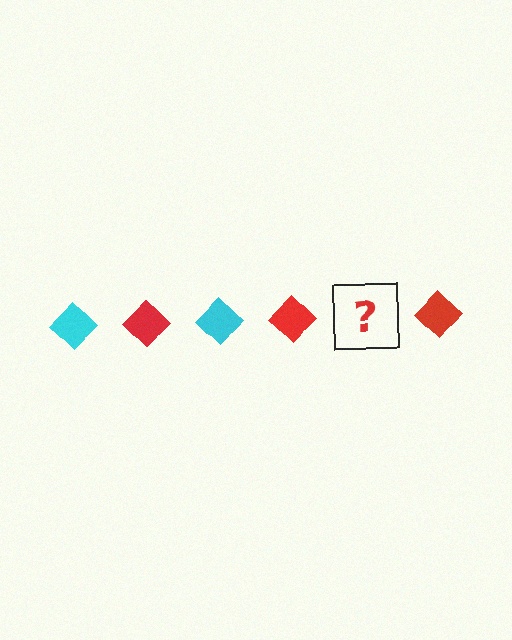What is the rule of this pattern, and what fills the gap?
The rule is that the pattern cycles through cyan, red diamonds. The gap should be filled with a cyan diamond.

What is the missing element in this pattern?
The missing element is a cyan diamond.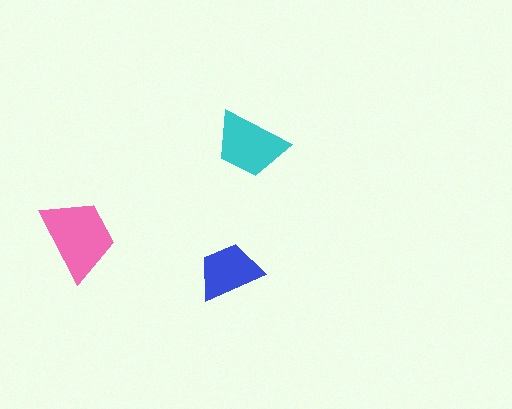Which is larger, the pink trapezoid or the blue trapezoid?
The pink one.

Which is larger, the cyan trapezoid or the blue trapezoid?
The cyan one.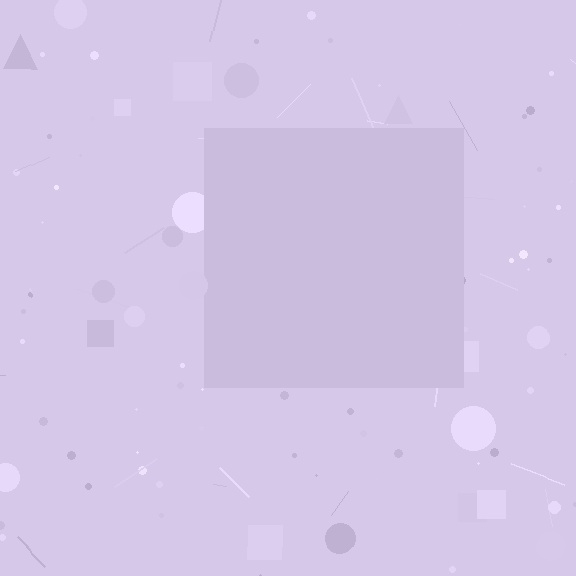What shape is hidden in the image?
A square is hidden in the image.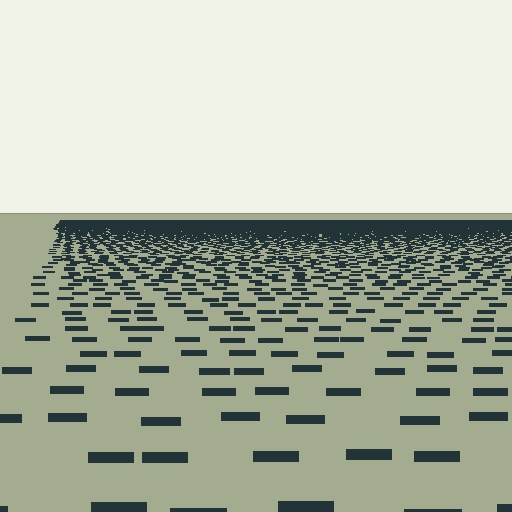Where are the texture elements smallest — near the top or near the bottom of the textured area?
Near the top.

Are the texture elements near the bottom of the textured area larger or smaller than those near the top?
Larger. Near the bottom, elements are closer to the viewer and appear at a bigger on-screen size.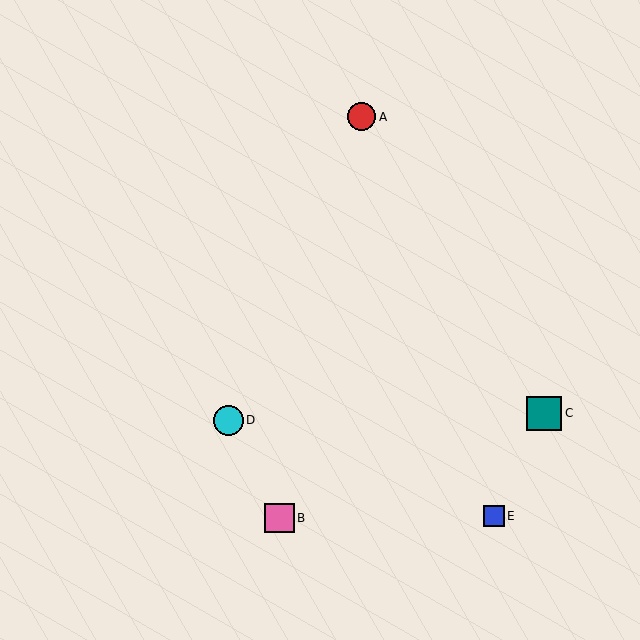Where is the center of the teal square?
The center of the teal square is at (544, 413).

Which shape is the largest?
The teal square (labeled C) is the largest.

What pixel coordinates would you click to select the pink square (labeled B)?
Click at (279, 518) to select the pink square B.